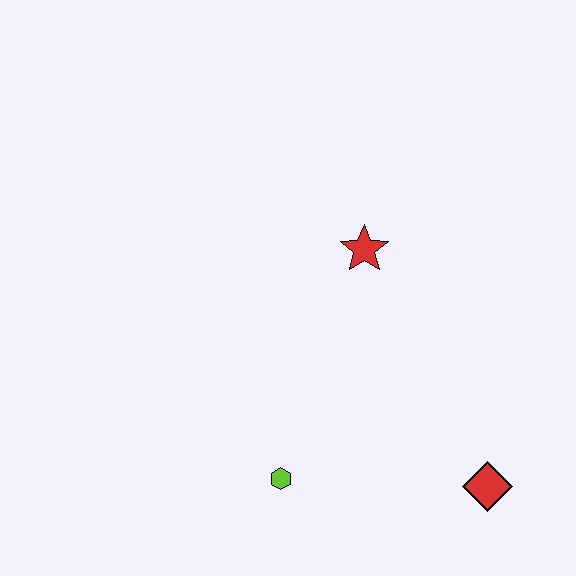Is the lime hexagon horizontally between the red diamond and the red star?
No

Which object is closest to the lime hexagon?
The red diamond is closest to the lime hexagon.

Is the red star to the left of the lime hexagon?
No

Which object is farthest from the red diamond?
The red star is farthest from the red diamond.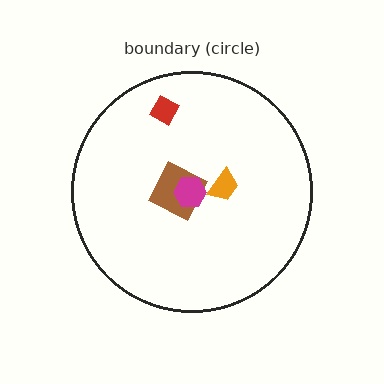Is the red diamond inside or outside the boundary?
Inside.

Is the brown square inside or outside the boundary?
Inside.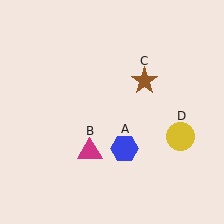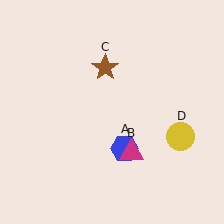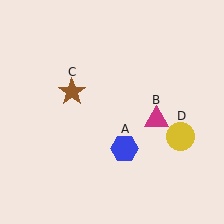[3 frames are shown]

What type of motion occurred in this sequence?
The magenta triangle (object B), brown star (object C) rotated counterclockwise around the center of the scene.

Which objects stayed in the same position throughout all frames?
Blue hexagon (object A) and yellow circle (object D) remained stationary.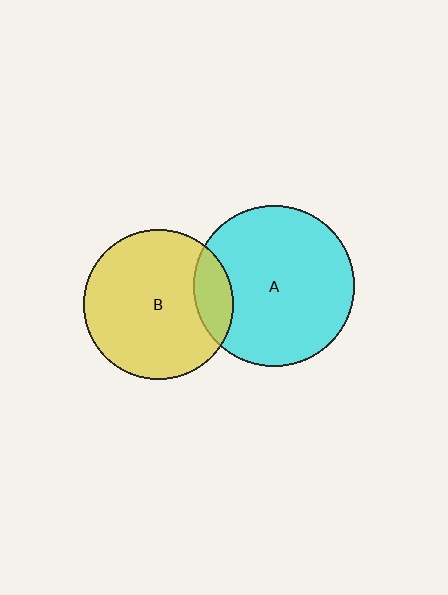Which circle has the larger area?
Circle A (cyan).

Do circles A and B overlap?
Yes.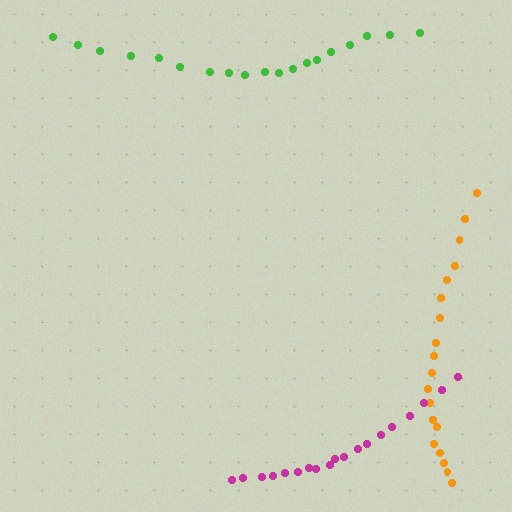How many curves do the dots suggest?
There are 3 distinct paths.